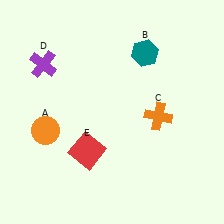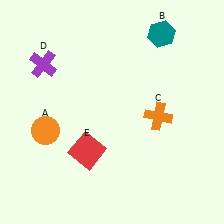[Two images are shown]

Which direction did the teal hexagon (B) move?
The teal hexagon (B) moved up.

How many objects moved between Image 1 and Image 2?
1 object moved between the two images.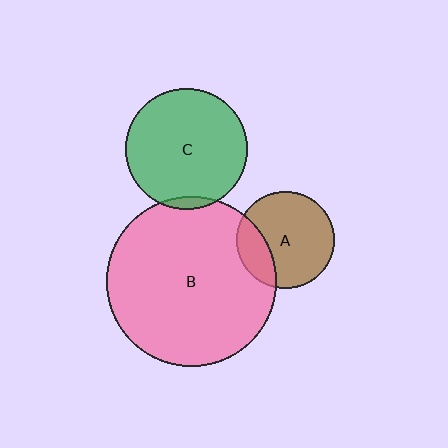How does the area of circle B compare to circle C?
Approximately 2.0 times.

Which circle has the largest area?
Circle B (pink).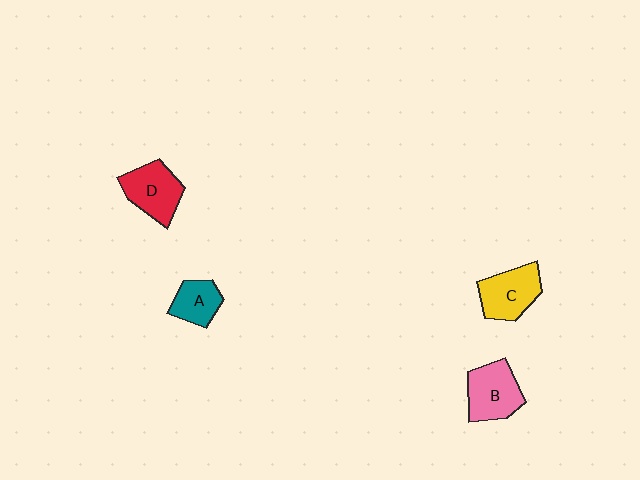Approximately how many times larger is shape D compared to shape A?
Approximately 1.5 times.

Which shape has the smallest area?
Shape A (teal).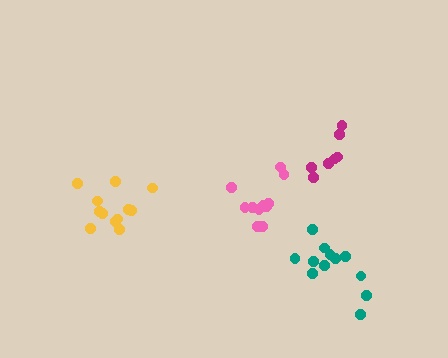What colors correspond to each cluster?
The clusters are colored: pink, magenta, yellow, teal.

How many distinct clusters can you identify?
There are 4 distinct clusters.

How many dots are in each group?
Group 1: 11 dots, Group 2: 7 dots, Group 3: 12 dots, Group 4: 12 dots (42 total).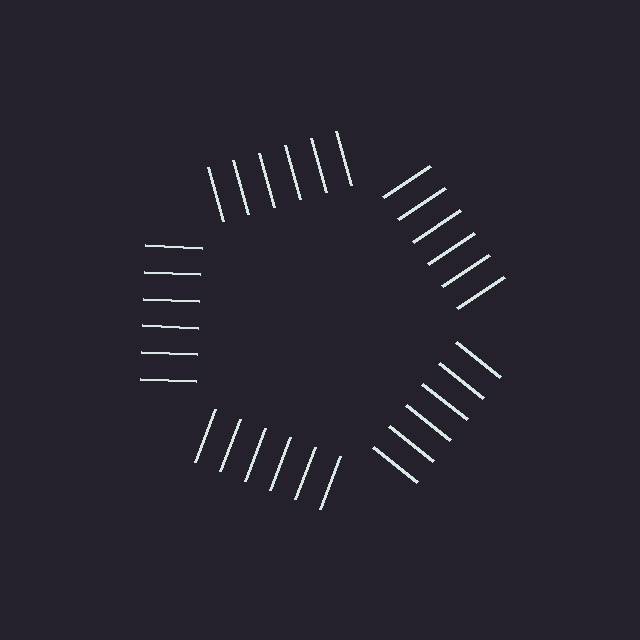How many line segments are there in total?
30 — 6 along each of the 5 edges.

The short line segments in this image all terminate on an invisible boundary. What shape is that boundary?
An illusory pentagon — the line segments terminate on its edges but no continuous stroke is drawn.